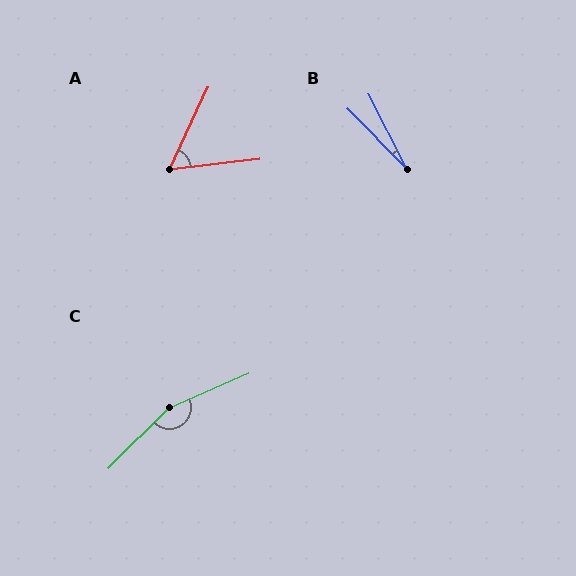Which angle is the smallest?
B, at approximately 18 degrees.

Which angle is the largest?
C, at approximately 158 degrees.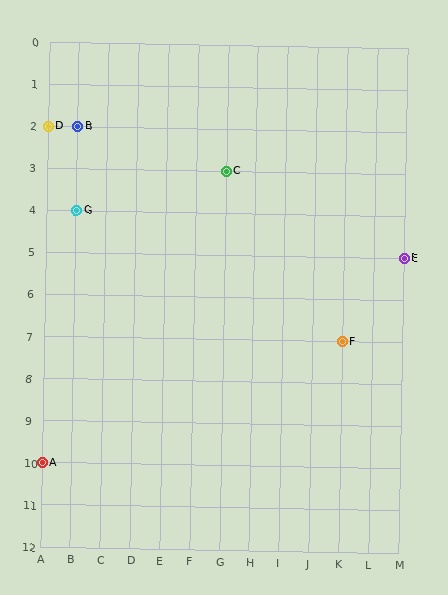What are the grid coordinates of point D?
Point D is at grid coordinates (A, 2).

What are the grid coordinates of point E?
Point E is at grid coordinates (M, 5).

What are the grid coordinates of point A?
Point A is at grid coordinates (A, 10).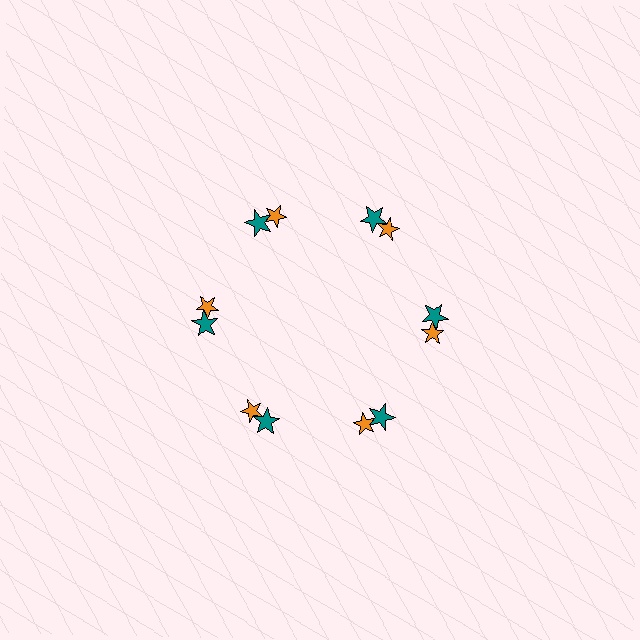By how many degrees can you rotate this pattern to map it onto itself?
The pattern maps onto itself every 60 degrees of rotation.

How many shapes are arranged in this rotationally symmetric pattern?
There are 12 shapes, arranged in 6 groups of 2.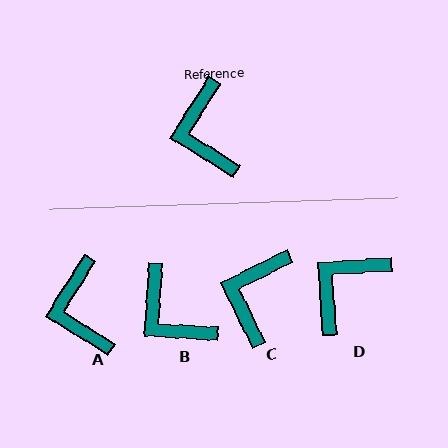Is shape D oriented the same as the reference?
No, it is off by about 54 degrees.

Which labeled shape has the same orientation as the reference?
A.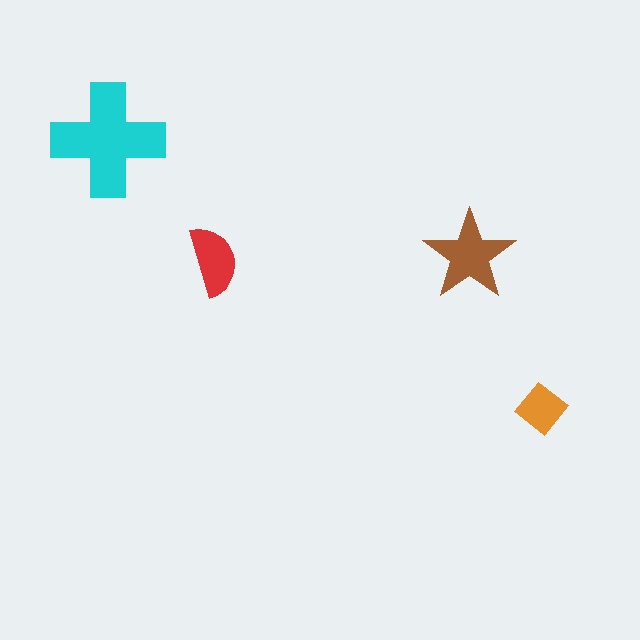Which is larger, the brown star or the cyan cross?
The cyan cross.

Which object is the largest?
The cyan cross.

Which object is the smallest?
The orange diamond.